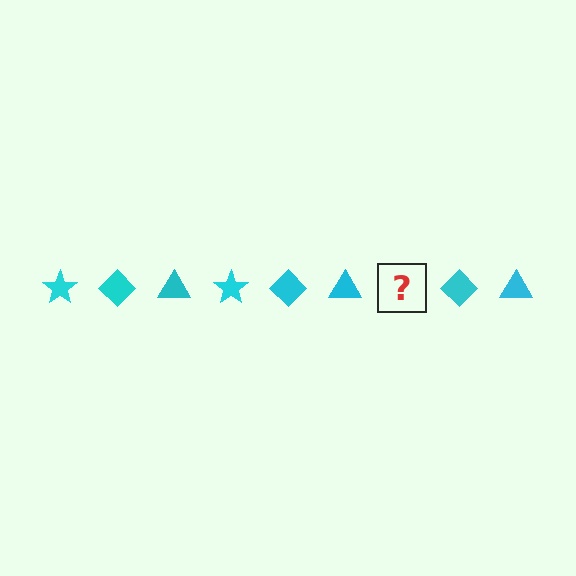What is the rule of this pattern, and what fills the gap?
The rule is that the pattern cycles through star, diamond, triangle shapes in cyan. The gap should be filled with a cyan star.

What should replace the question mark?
The question mark should be replaced with a cyan star.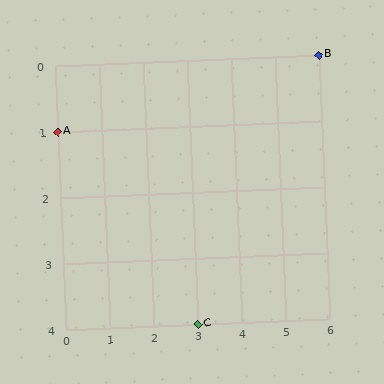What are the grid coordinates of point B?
Point B is at grid coordinates (6, 0).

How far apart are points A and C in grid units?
Points A and C are 3 columns and 3 rows apart (about 4.2 grid units diagonally).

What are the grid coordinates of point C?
Point C is at grid coordinates (3, 4).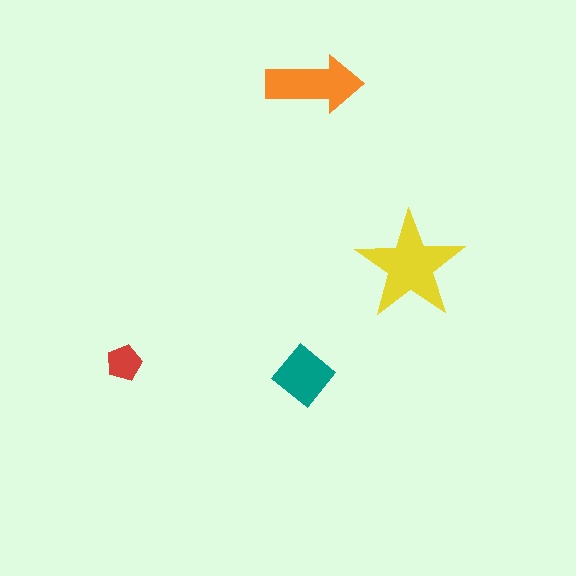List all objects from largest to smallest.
The yellow star, the orange arrow, the teal diamond, the red pentagon.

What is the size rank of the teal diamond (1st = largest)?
3rd.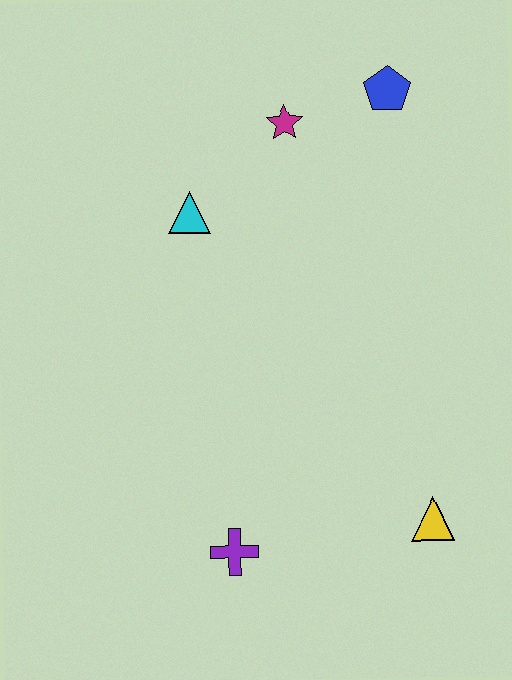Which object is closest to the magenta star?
The blue pentagon is closest to the magenta star.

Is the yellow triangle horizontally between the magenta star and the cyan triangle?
No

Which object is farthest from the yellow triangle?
The blue pentagon is farthest from the yellow triangle.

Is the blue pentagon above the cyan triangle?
Yes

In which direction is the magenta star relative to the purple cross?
The magenta star is above the purple cross.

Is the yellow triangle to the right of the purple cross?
Yes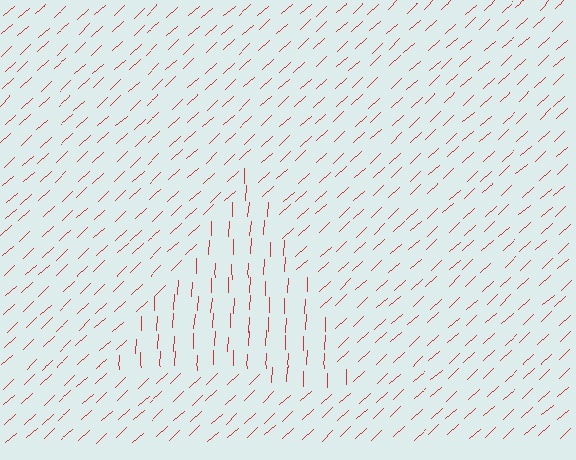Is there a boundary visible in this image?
Yes, there is a texture boundary formed by a change in line orientation.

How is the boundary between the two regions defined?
The boundary is defined purely by a change in line orientation (approximately 45 degrees difference). All lines are the same color and thickness.